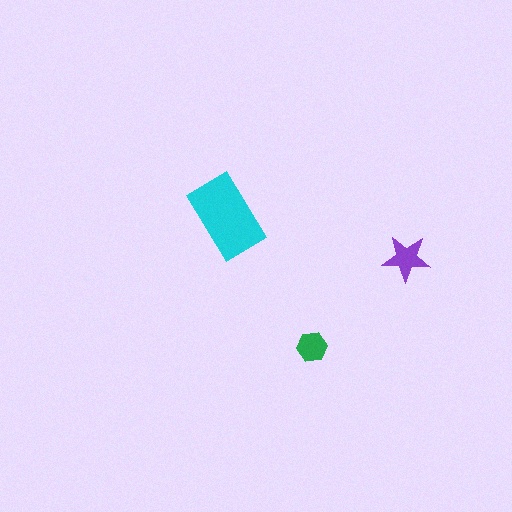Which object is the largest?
The cyan rectangle.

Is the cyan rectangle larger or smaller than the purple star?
Larger.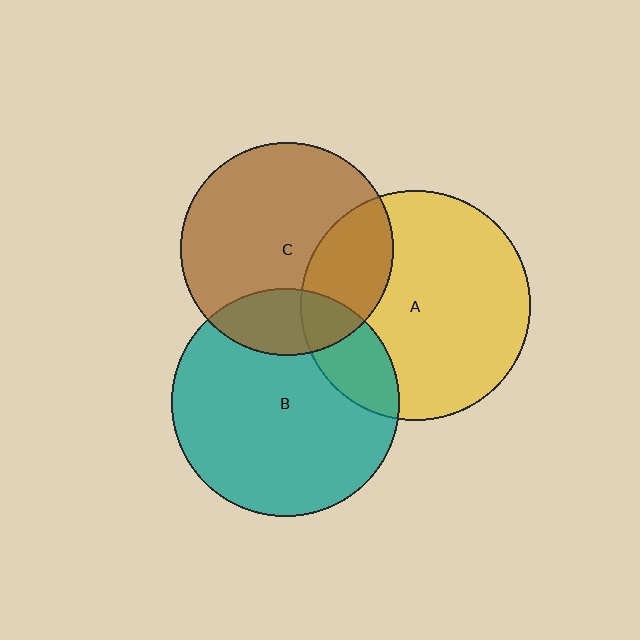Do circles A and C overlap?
Yes.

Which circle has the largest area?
Circle A (yellow).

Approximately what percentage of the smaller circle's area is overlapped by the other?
Approximately 25%.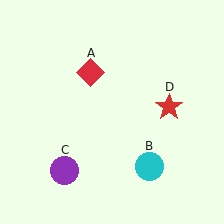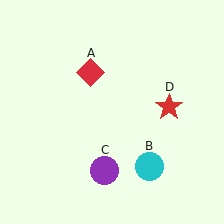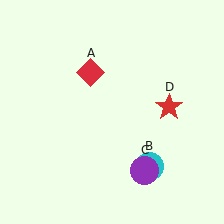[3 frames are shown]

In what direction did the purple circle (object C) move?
The purple circle (object C) moved right.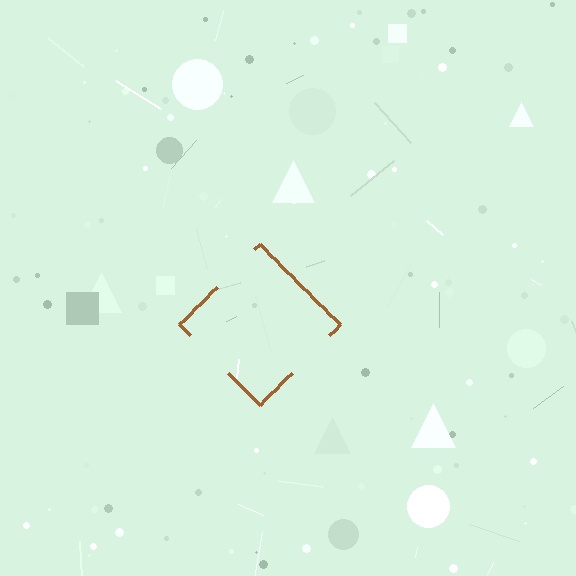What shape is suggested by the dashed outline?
The dashed outline suggests a diamond.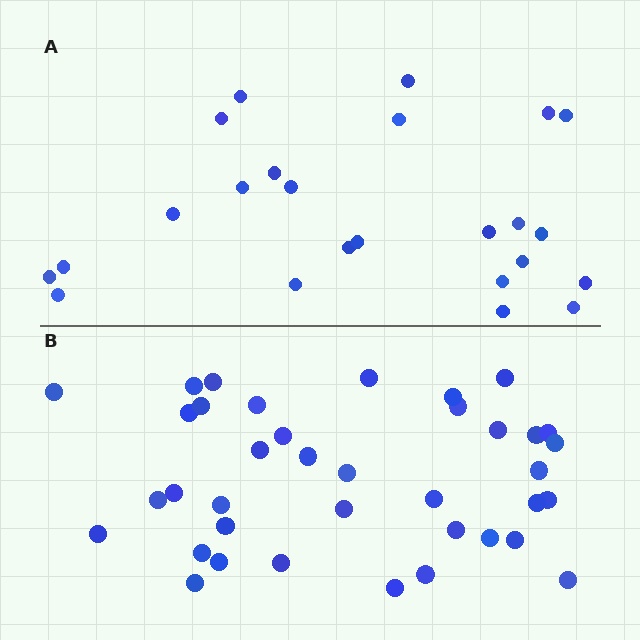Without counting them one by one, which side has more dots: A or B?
Region B (the bottom region) has more dots.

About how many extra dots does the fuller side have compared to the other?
Region B has approximately 15 more dots than region A.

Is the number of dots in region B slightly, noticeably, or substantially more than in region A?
Region B has substantially more. The ratio is roughly 1.6 to 1.